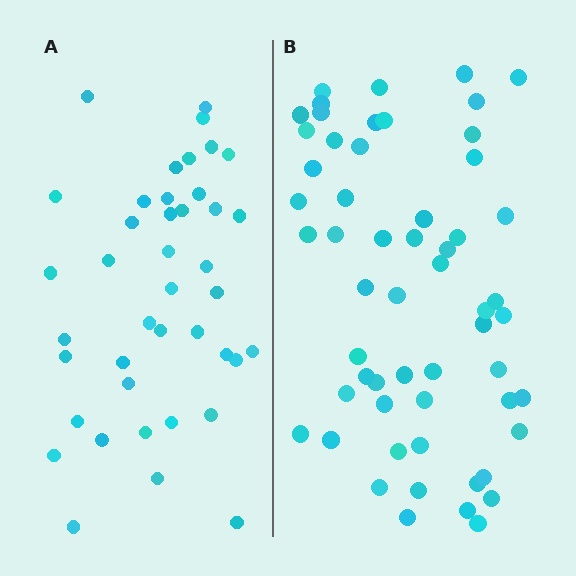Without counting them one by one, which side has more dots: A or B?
Region B (the right region) has more dots.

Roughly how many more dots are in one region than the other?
Region B has approximately 15 more dots than region A.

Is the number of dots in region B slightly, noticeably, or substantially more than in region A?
Region B has noticeably more, but not dramatically so. The ratio is roughly 1.4 to 1.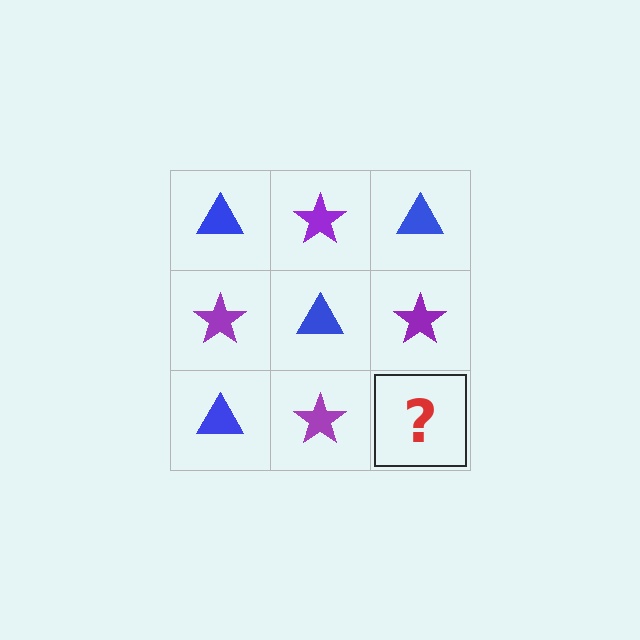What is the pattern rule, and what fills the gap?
The rule is that it alternates blue triangle and purple star in a checkerboard pattern. The gap should be filled with a blue triangle.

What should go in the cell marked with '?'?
The missing cell should contain a blue triangle.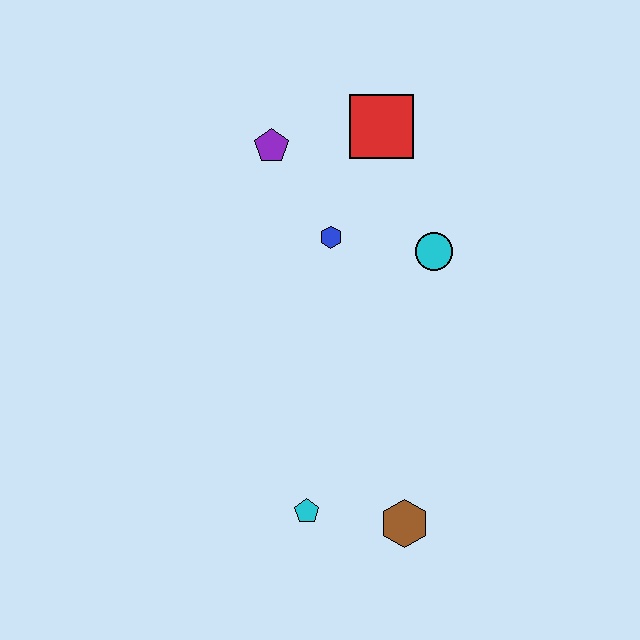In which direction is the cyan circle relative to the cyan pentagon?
The cyan circle is above the cyan pentagon.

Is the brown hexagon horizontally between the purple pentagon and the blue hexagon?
No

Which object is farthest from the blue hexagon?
The brown hexagon is farthest from the blue hexagon.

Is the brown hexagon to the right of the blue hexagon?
Yes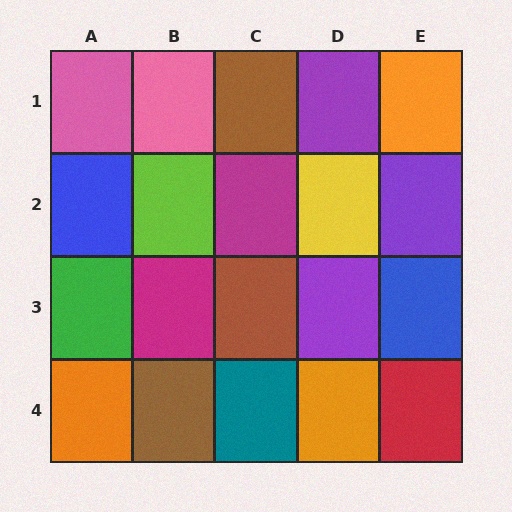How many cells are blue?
2 cells are blue.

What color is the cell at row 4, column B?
Brown.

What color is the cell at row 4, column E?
Red.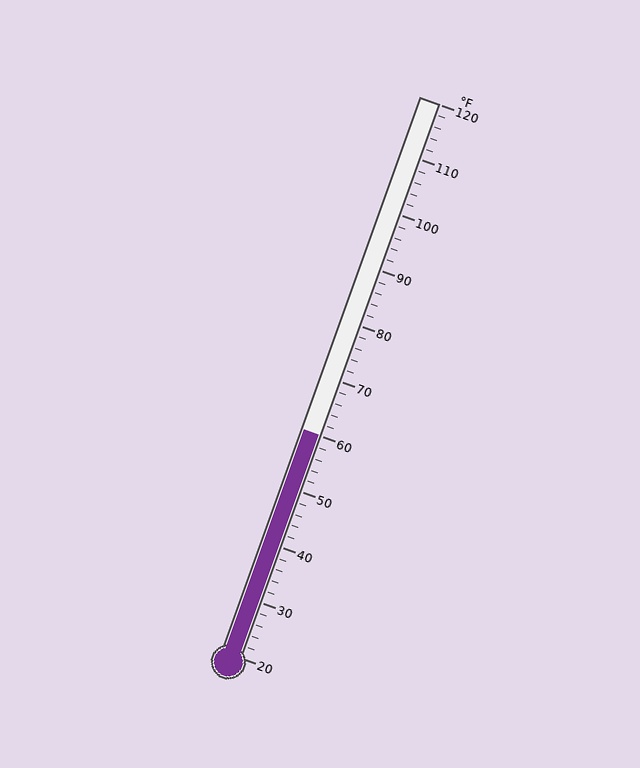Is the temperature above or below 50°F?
The temperature is above 50°F.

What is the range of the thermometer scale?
The thermometer scale ranges from 20°F to 120°F.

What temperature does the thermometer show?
The thermometer shows approximately 60°F.